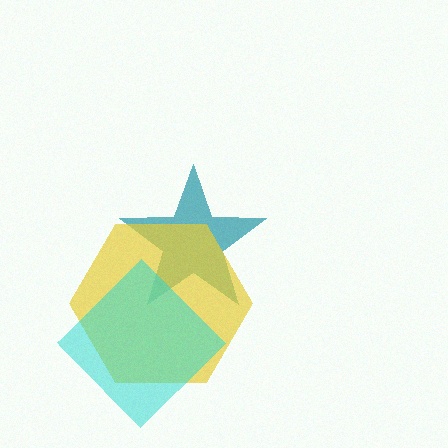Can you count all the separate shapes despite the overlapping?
Yes, there are 3 separate shapes.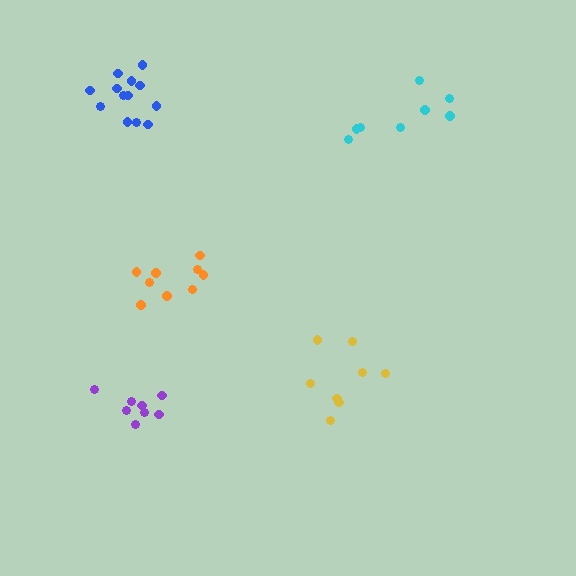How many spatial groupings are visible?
There are 5 spatial groupings.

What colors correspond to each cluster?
The clusters are colored: blue, yellow, orange, cyan, purple.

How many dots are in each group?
Group 1: 13 dots, Group 2: 8 dots, Group 3: 9 dots, Group 4: 8 dots, Group 5: 8 dots (46 total).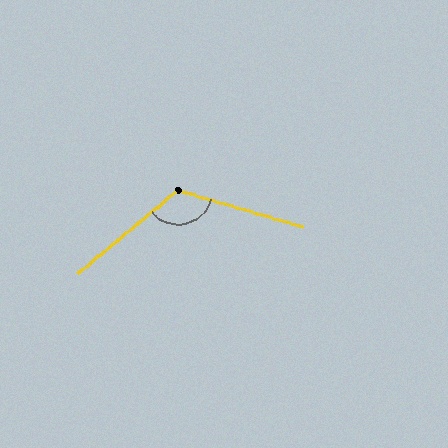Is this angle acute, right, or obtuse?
It is obtuse.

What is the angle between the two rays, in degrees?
Approximately 124 degrees.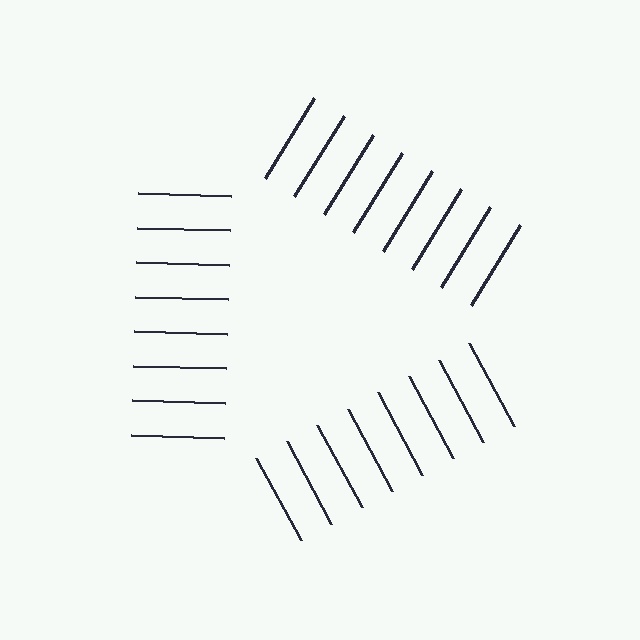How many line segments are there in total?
24 — 8 along each of the 3 edges.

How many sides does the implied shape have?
3 sides — the line-ends trace a triangle.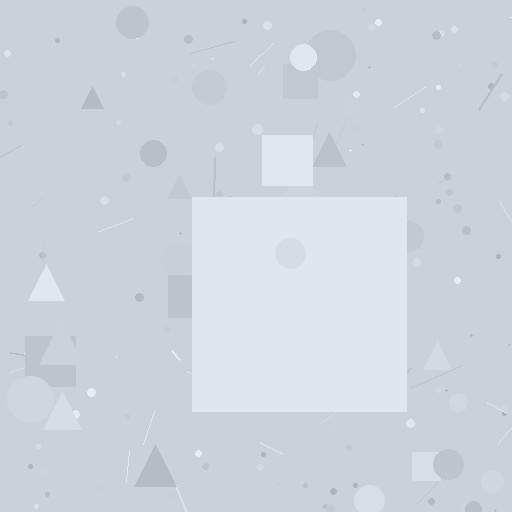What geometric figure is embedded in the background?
A square is embedded in the background.